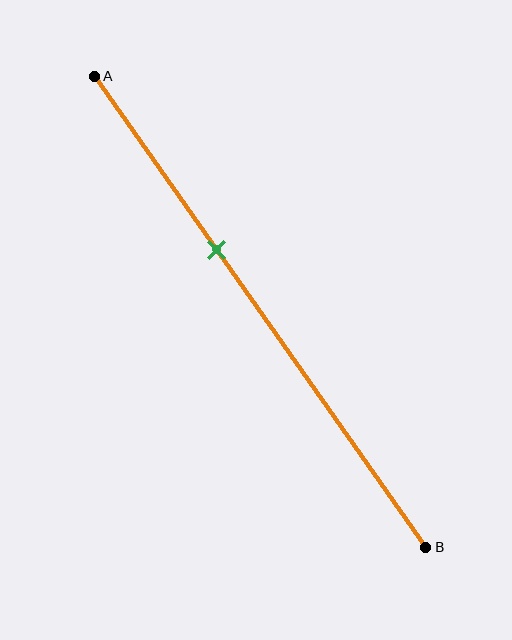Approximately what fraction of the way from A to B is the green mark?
The green mark is approximately 35% of the way from A to B.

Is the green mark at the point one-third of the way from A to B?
No, the mark is at about 35% from A, not at the 33% one-third point.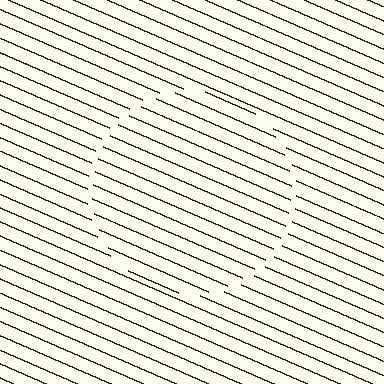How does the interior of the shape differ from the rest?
The interior of the shape contains the same grating, shifted by half a period — the contour is defined by the phase discontinuity where line-ends from the inner and outer gratings abut.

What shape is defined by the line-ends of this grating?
An illusory circle. The interior of the shape contains the same grating, shifted by half a period — the contour is defined by the phase discontinuity where line-ends from the inner and outer gratings abut.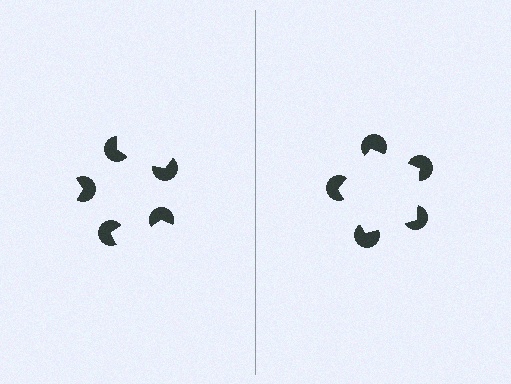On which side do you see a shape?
An illusory pentagon appears on the right side. On the left side the wedge cuts are rotated, so no coherent shape forms.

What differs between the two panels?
The pac-man discs are positioned identically on both sides; only the wedge orientations differ. On the right they align to a pentagon; on the left they are misaligned.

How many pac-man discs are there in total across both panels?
10 — 5 on each side.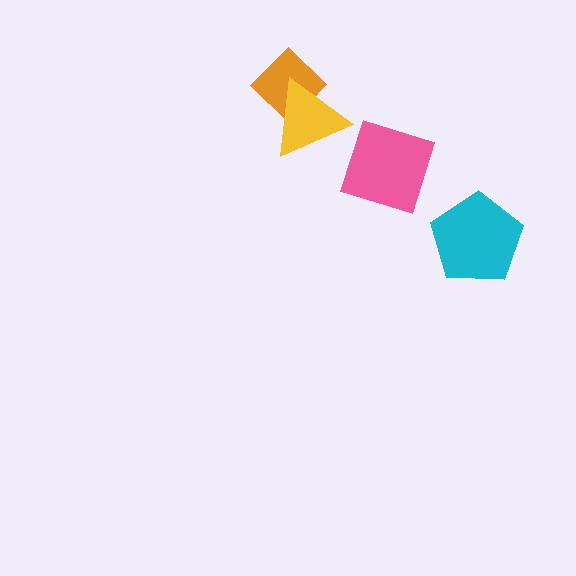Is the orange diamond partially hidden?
Yes, it is partially covered by another shape.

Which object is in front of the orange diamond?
The yellow triangle is in front of the orange diamond.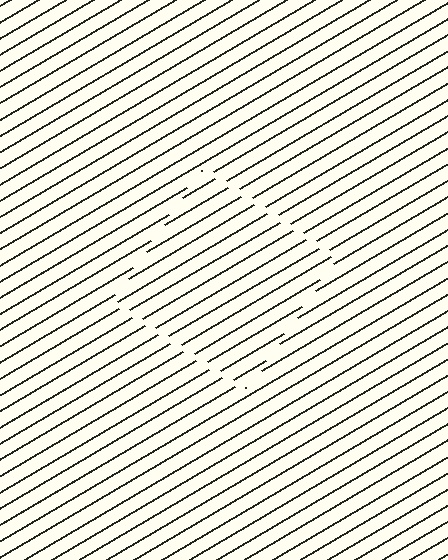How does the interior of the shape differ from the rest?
The interior of the shape contains the same grating, shifted by half a period — the contour is defined by the phase discontinuity where line-ends from the inner and outer gratings abut.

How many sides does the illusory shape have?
4 sides — the line-ends trace a square.